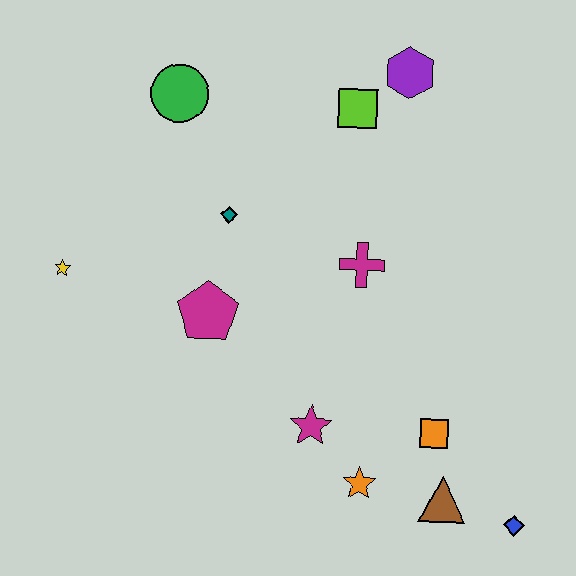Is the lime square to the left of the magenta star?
No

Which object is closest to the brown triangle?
The orange square is closest to the brown triangle.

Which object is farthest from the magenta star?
The purple hexagon is farthest from the magenta star.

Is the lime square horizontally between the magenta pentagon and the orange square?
Yes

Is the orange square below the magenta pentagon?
Yes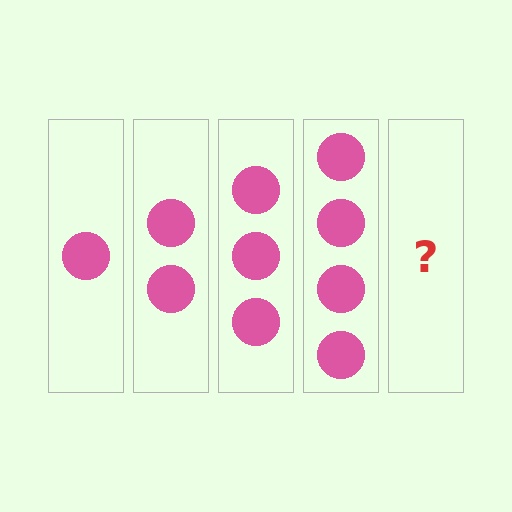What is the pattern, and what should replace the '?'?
The pattern is that each step adds one more circle. The '?' should be 5 circles.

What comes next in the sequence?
The next element should be 5 circles.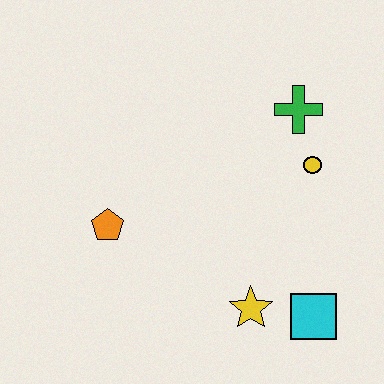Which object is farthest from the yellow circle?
The orange pentagon is farthest from the yellow circle.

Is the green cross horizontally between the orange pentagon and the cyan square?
Yes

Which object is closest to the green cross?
The yellow circle is closest to the green cross.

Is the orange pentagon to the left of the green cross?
Yes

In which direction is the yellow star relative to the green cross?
The yellow star is below the green cross.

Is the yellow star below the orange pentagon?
Yes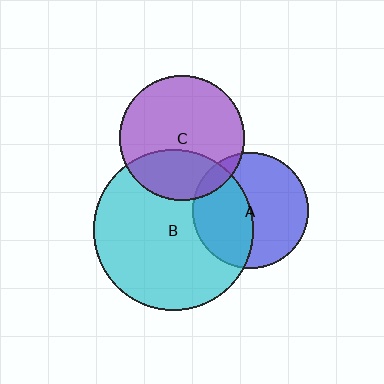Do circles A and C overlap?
Yes.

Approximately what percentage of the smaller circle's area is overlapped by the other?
Approximately 10%.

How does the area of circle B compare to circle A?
Approximately 1.9 times.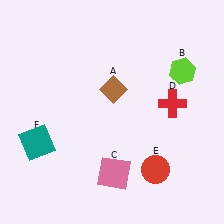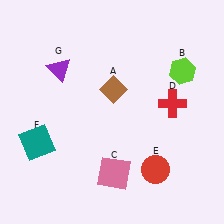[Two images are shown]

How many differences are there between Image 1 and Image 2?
There is 1 difference between the two images.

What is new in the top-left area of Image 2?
A purple triangle (G) was added in the top-left area of Image 2.